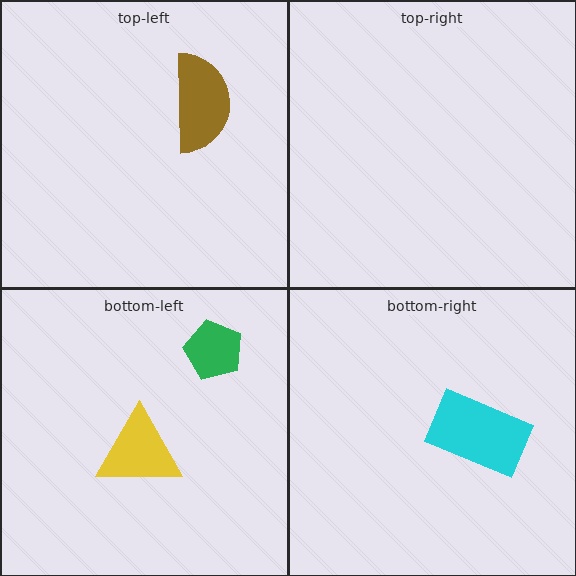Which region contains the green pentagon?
The bottom-left region.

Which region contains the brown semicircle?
The top-left region.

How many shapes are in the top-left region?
1.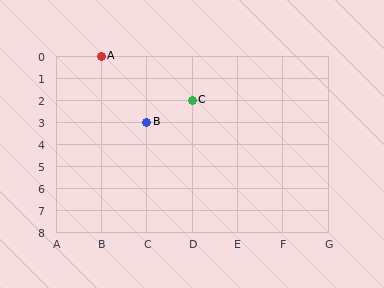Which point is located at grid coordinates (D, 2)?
Point C is at (D, 2).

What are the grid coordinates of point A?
Point A is at grid coordinates (B, 0).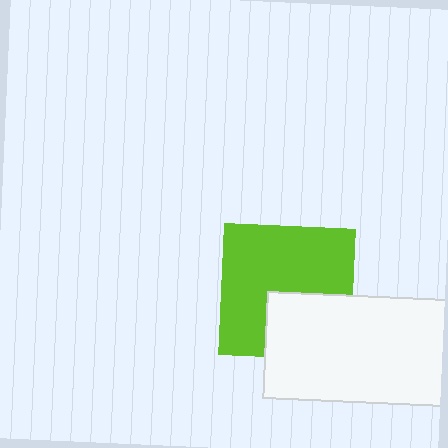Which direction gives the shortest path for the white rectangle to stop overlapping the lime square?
Moving down gives the shortest separation.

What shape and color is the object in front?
The object in front is a white rectangle.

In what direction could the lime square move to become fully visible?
The lime square could move up. That would shift it out from behind the white rectangle entirely.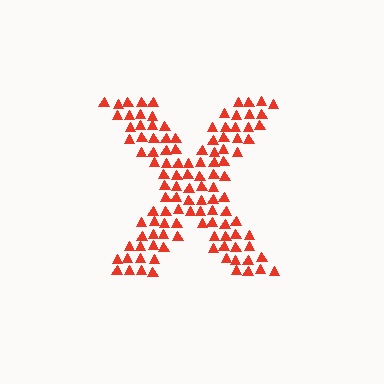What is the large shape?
The large shape is the letter X.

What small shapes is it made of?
It is made of small triangles.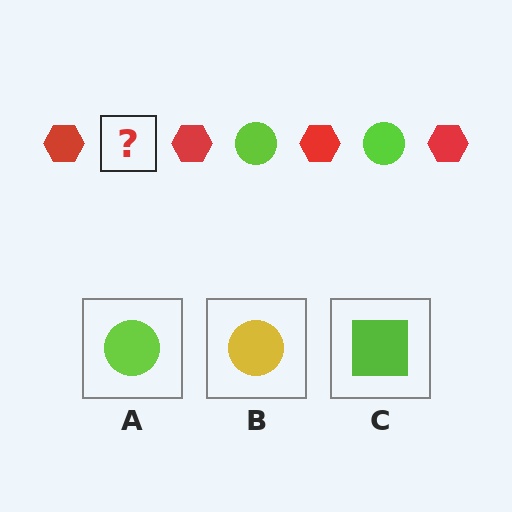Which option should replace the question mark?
Option A.